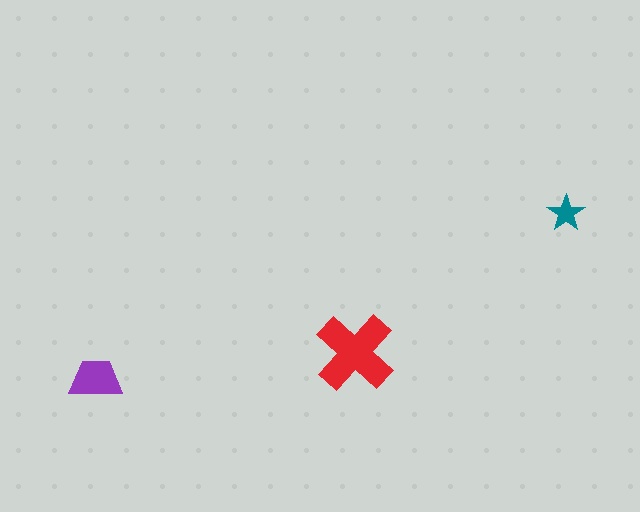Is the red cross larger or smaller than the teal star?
Larger.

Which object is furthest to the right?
The teal star is rightmost.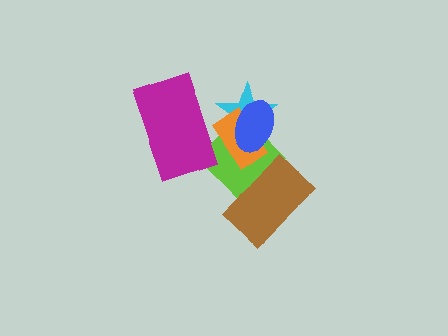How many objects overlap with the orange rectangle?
4 objects overlap with the orange rectangle.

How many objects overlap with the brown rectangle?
1 object overlaps with the brown rectangle.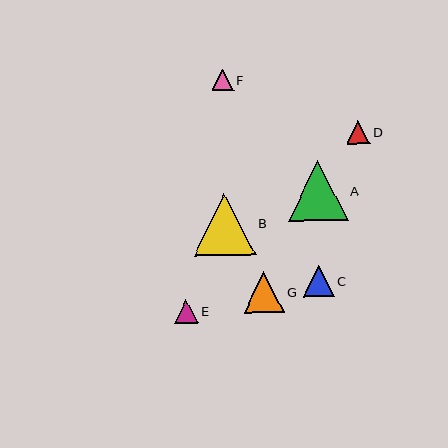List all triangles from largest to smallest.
From largest to smallest: B, A, G, C, E, D, F.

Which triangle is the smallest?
Triangle F is the smallest with a size of approximately 21 pixels.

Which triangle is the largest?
Triangle B is the largest with a size of approximately 62 pixels.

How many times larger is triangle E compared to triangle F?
Triangle E is approximately 1.1 times the size of triangle F.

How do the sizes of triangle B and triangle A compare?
Triangle B and triangle A are approximately the same size.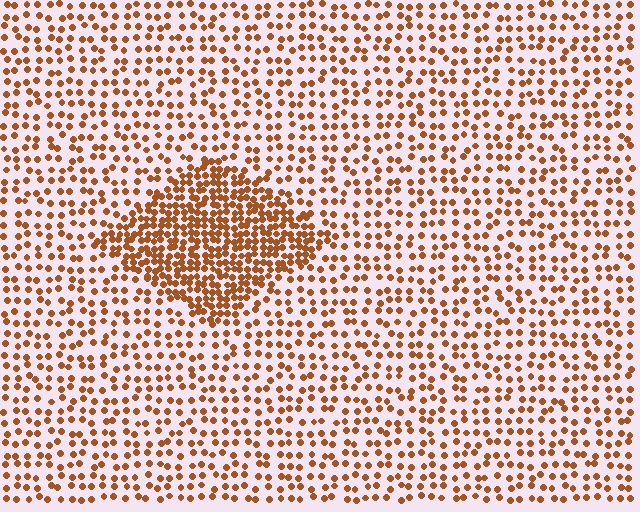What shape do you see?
I see a diamond.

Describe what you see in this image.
The image contains small brown elements arranged at two different densities. A diamond-shaped region is visible where the elements are more densely packed than the surrounding area.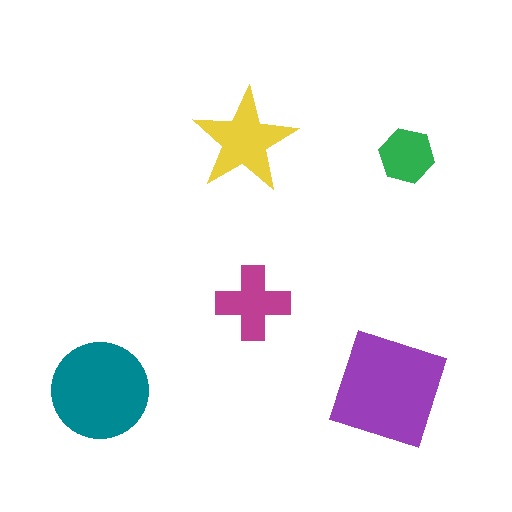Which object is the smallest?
The green hexagon.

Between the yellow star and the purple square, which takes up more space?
The purple square.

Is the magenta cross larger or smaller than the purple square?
Smaller.